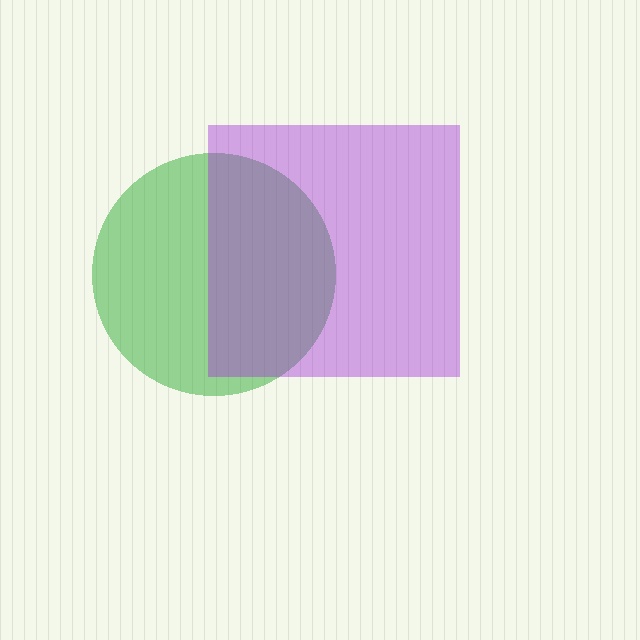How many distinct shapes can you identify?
There are 2 distinct shapes: a green circle, a purple square.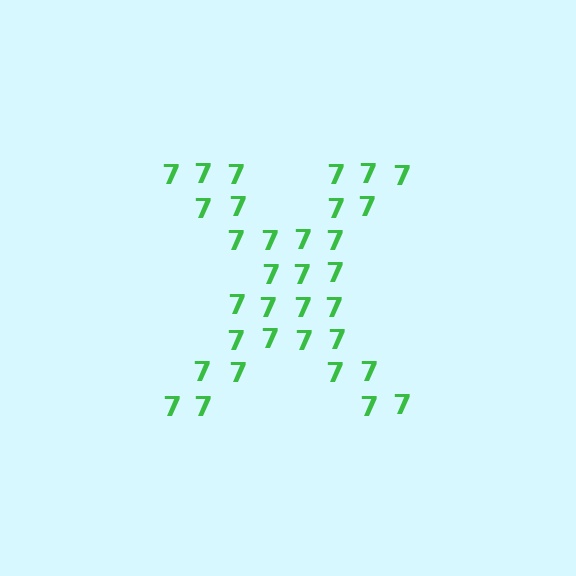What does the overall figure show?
The overall figure shows the letter X.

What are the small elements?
The small elements are digit 7's.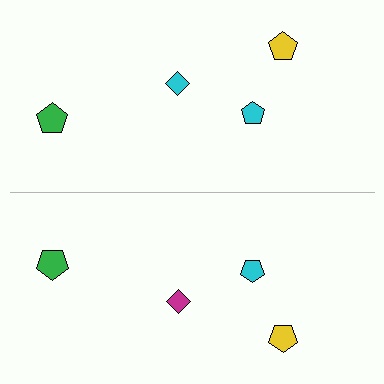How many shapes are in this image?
There are 8 shapes in this image.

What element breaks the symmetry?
The magenta diamond on the bottom side breaks the symmetry — its mirror counterpart is cyan.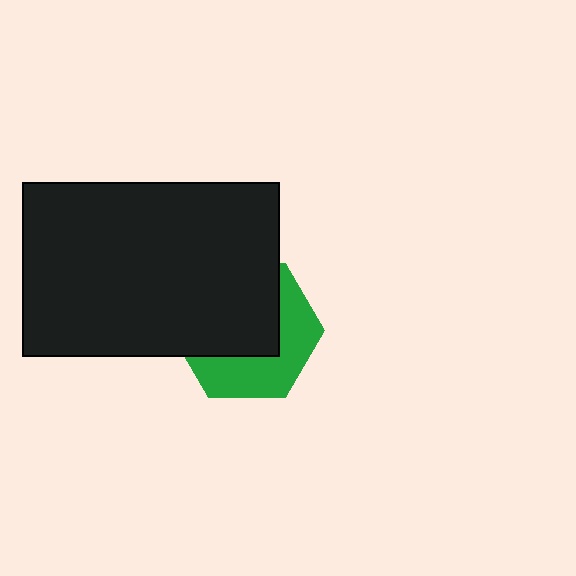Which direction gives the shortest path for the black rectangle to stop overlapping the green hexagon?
Moving up gives the shortest separation.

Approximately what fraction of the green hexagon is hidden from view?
Roughly 57% of the green hexagon is hidden behind the black rectangle.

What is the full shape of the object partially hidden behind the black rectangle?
The partially hidden object is a green hexagon.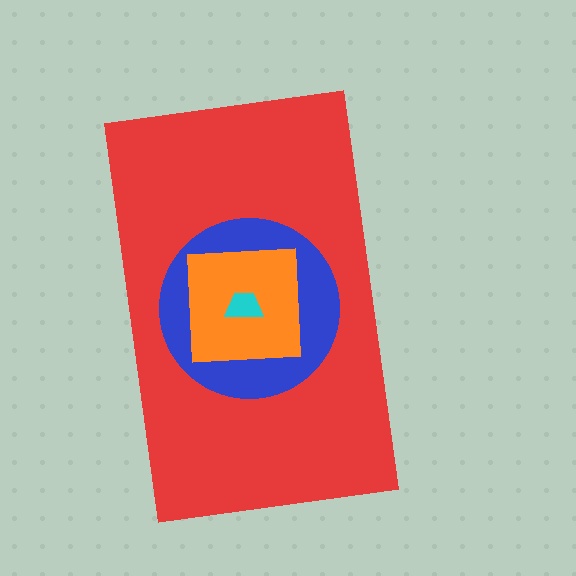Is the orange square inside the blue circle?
Yes.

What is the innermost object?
The cyan trapezoid.